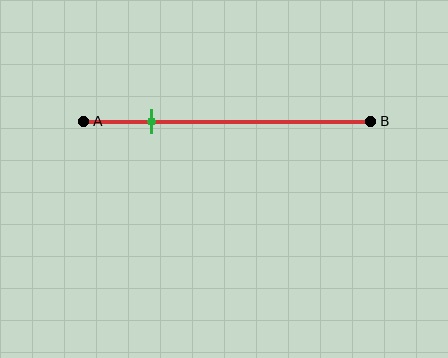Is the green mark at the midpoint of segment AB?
No, the mark is at about 25% from A, not at the 50% midpoint.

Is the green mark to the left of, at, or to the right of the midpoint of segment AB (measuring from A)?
The green mark is to the left of the midpoint of segment AB.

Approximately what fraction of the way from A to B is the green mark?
The green mark is approximately 25% of the way from A to B.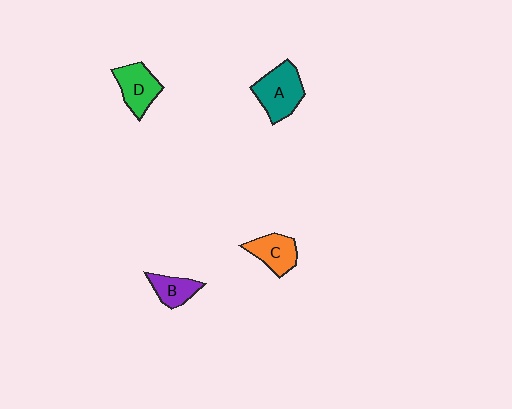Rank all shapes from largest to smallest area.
From largest to smallest: A (teal), D (green), C (orange), B (purple).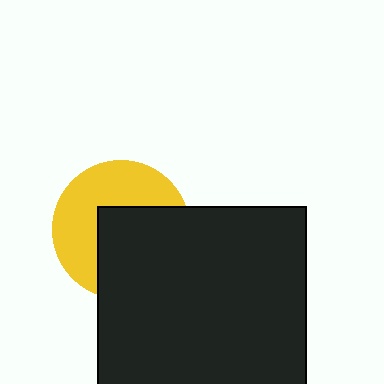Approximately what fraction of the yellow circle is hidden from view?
Roughly 50% of the yellow circle is hidden behind the black square.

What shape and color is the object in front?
The object in front is a black square.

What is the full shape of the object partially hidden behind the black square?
The partially hidden object is a yellow circle.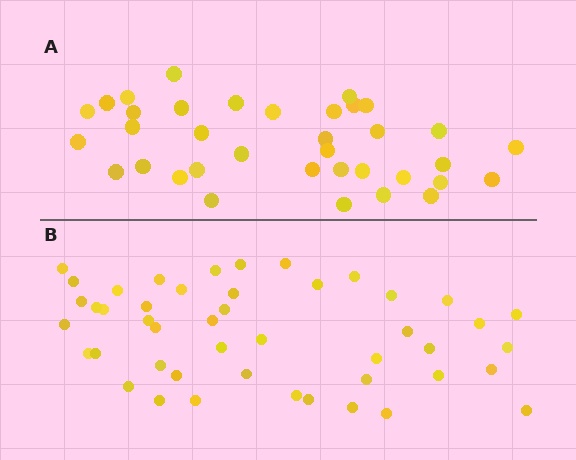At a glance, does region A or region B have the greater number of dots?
Region B (the bottom region) has more dots.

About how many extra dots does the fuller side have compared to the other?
Region B has roughly 10 or so more dots than region A.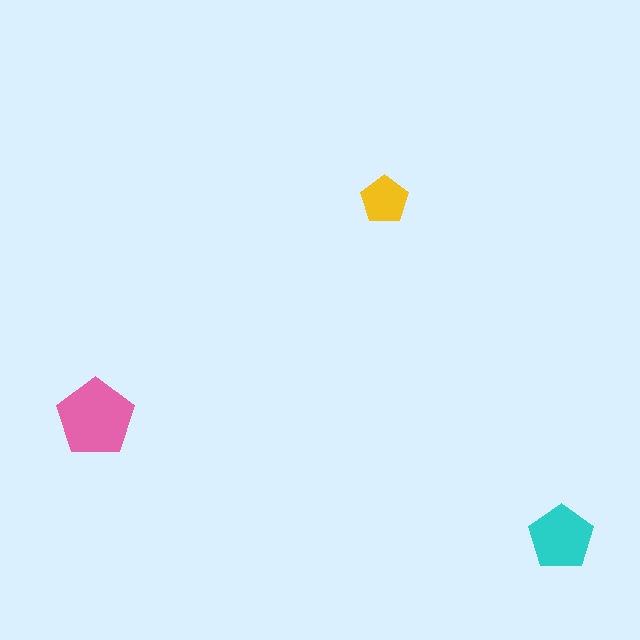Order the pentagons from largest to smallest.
the pink one, the cyan one, the yellow one.